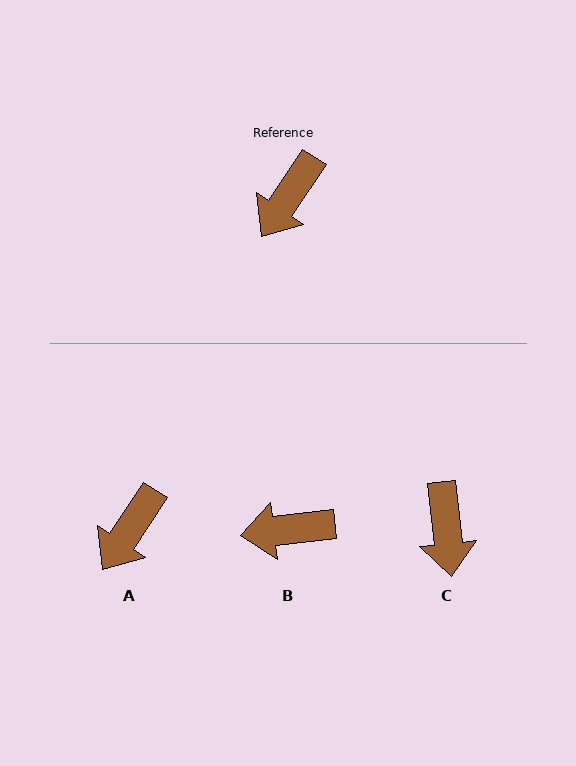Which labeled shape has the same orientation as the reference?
A.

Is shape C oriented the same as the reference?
No, it is off by about 40 degrees.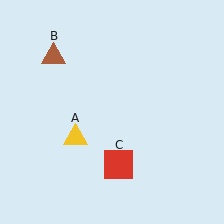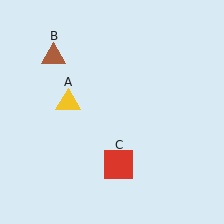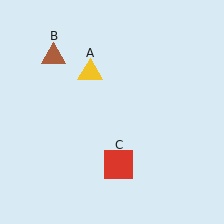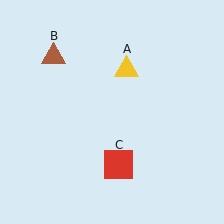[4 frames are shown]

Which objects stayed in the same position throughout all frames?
Brown triangle (object B) and red square (object C) remained stationary.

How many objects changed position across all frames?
1 object changed position: yellow triangle (object A).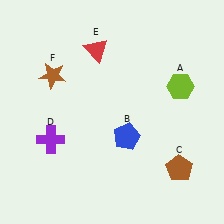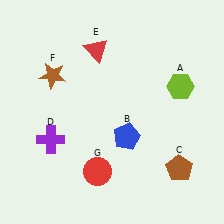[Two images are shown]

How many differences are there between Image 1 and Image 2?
There is 1 difference between the two images.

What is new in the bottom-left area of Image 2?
A red circle (G) was added in the bottom-left area of Image 2.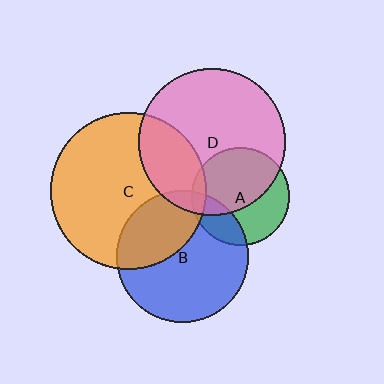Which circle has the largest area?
Circle C (orange).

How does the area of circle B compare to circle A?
Approximately 1.8 times.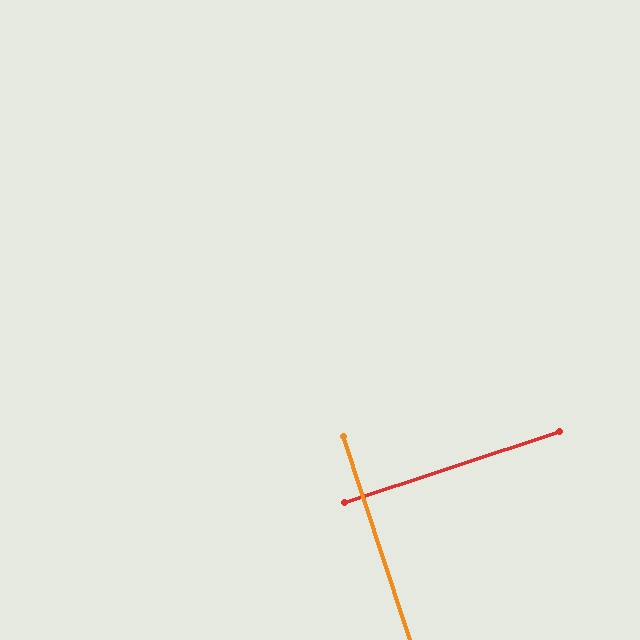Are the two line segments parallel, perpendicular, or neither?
Perpendicular — they meet at approximately 90°.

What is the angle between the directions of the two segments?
Approximately 90 degrees.